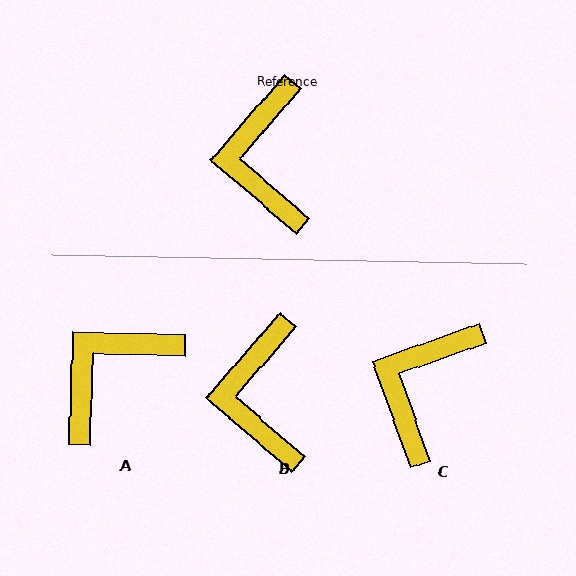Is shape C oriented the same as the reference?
No, it is off by about 30 degrees.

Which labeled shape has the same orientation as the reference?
B.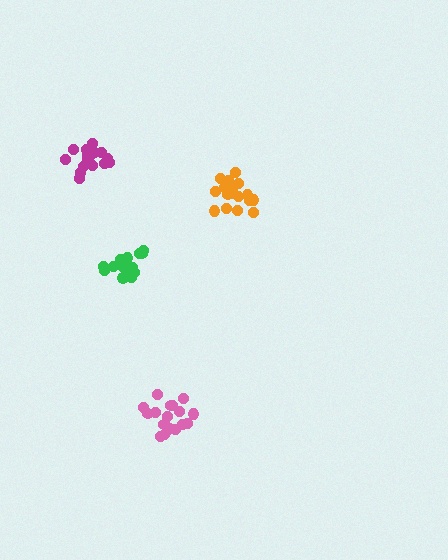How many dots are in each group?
Group 1: 19 dots, Group 2: 19 dots, Group 3: 15 dots, Group 4: 18 dots (71 total).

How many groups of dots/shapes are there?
There are 4 groups.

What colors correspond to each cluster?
The clusters are colored: magenta, pink, green, orange.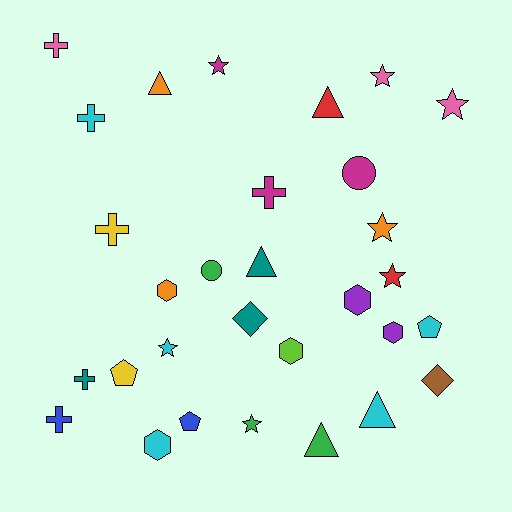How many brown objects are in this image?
There is 1 brown object.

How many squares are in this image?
There are no squares.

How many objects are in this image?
There are 30 objects.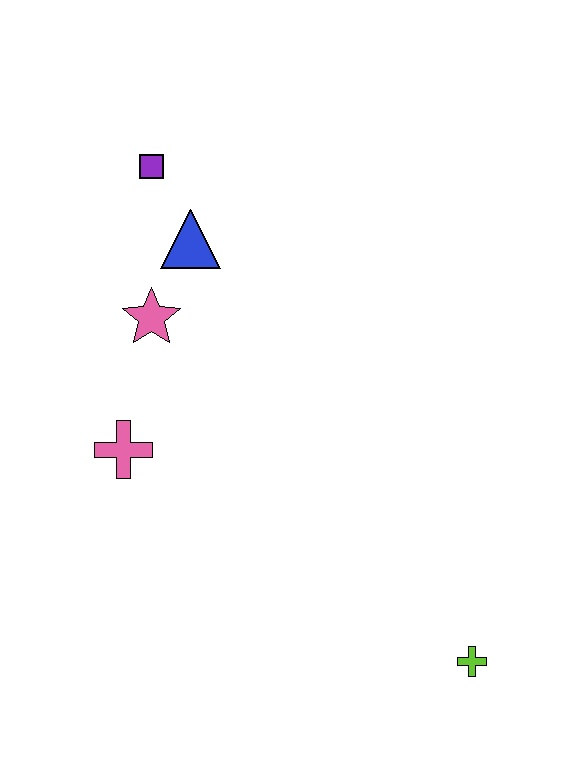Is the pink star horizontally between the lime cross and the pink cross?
Yes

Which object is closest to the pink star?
The blue triangle is closest to the pink star.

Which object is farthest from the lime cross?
The purple square is farthest from the lime cross.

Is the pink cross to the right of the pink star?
No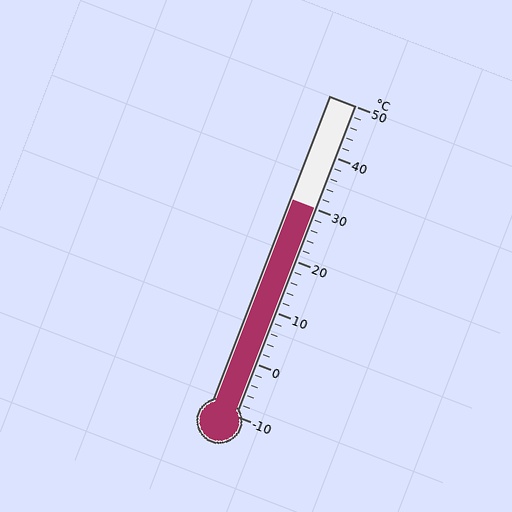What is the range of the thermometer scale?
The thermometer scale ranges from -10°C to 50°C.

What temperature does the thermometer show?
The thermometer shows approximately 30°C.